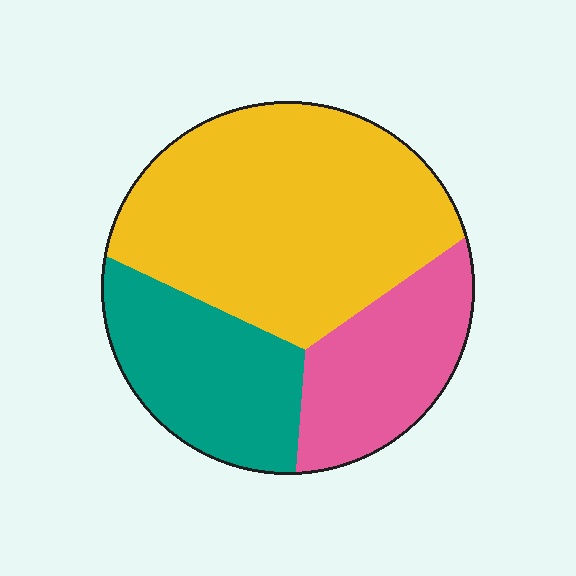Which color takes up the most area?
Yellow, at roughly 55%.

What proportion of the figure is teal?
Teal covers around 25% of the figure.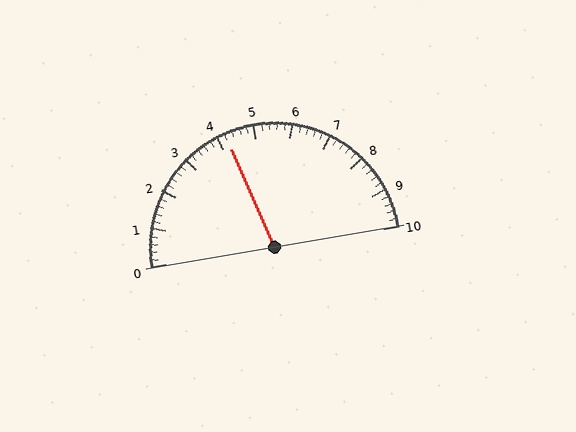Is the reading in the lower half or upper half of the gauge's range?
The reading is in the lower half of the range (0 to 10).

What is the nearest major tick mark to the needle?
The nearest major tick mark is 4.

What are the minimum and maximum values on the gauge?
The gauge ranges from 0 to 10.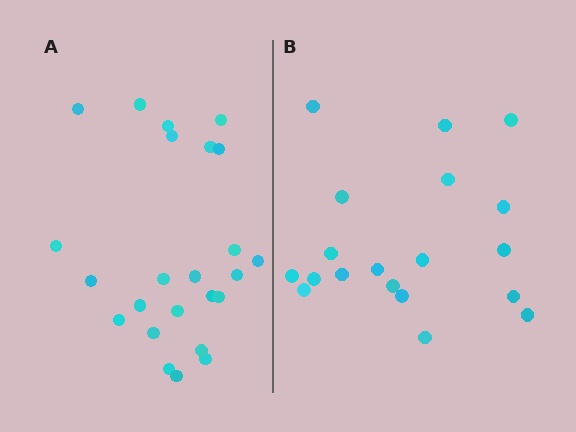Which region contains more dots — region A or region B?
Region A (the left region) has more dots.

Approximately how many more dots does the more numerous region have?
Region A has about 5 more dots than region B.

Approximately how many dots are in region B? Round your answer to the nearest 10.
About 20 dots. (The exact count is 19, which rounds to 20.)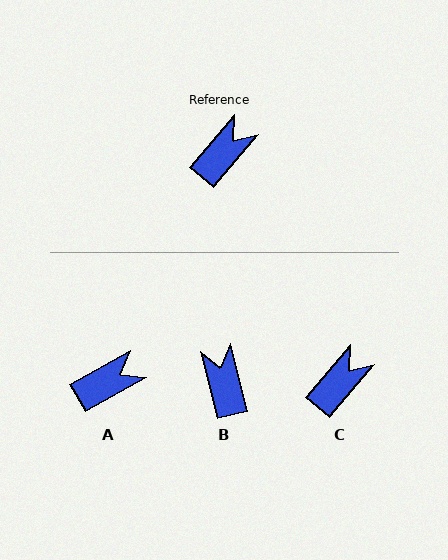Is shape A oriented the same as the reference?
No, it is off by about 20 degrees.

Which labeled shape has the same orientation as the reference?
C.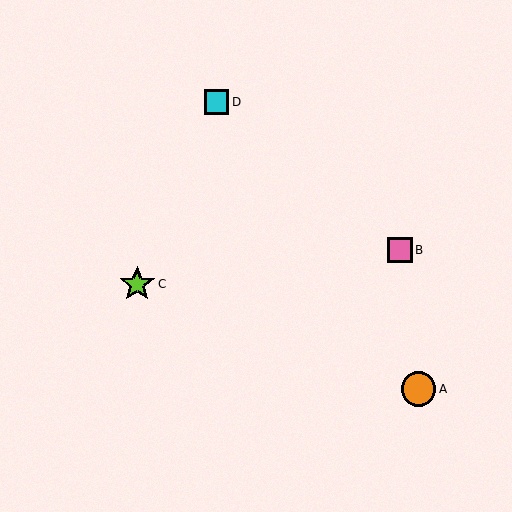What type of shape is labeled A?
Shape A is an orange circle.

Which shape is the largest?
The lime star (labeled C) is the largest.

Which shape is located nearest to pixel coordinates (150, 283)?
The lime star (labeled C) at (137, 284) is nearest to that location.